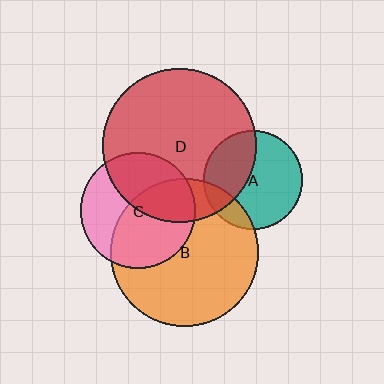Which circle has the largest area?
Circle D (red).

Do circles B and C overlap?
Yes.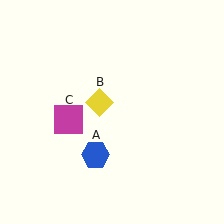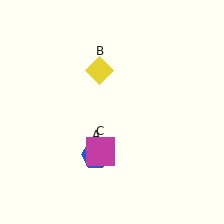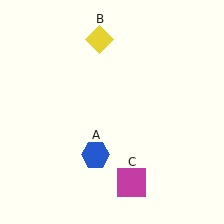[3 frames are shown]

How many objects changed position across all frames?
2 objects changed position: yellow diamond (object B), magenta square (object C).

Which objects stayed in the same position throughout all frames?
Blue hexagon (object A) remained stationary.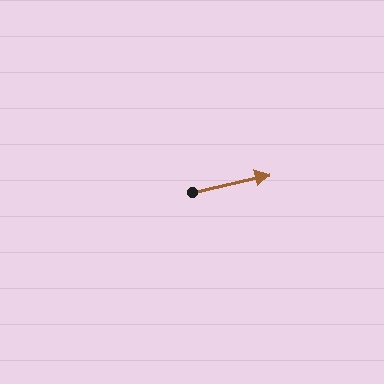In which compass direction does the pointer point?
East.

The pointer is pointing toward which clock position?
Roughly 3 o'clock.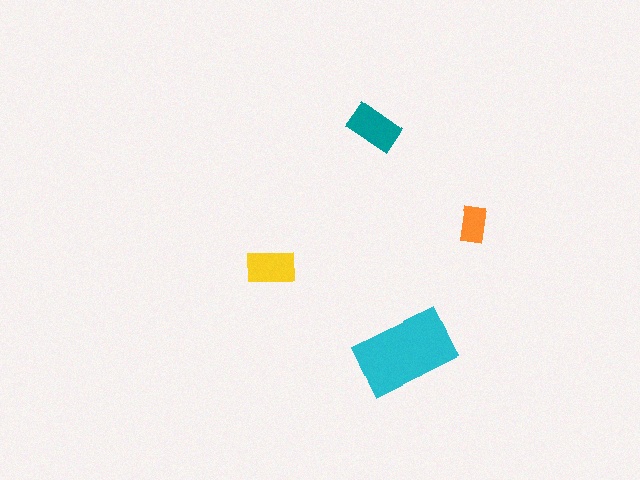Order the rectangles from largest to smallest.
the cyan one, the teal one, the yellow one, the orange one.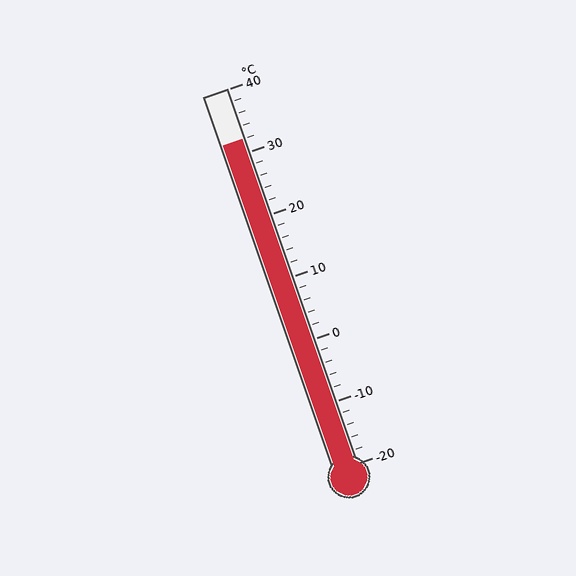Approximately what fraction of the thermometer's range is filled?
The thermometer is filled to approximately 85% of its range.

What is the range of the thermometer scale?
The thermometer scale ranges from -20°C to 40°C.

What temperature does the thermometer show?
The thermometer shows approximately 32°C.